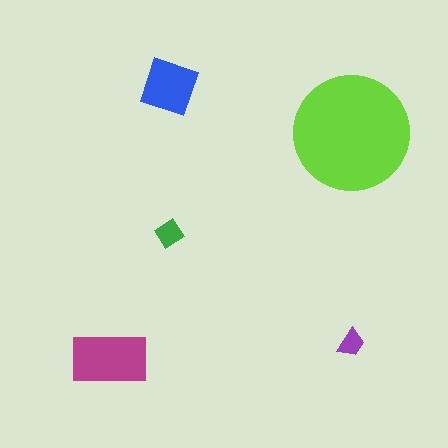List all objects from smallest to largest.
The purple trapezoid, the green diamond, the blue square, the magenta rectangle, the lime circle.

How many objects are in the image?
There are 5 objects in the image.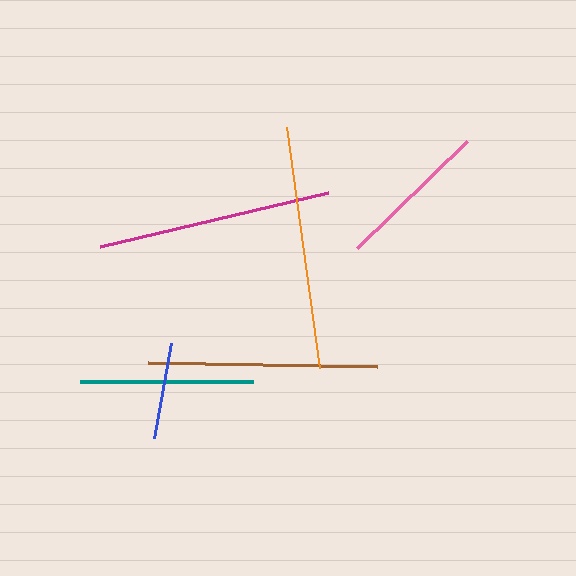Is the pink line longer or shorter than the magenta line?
The magenta line is longer than the pink line.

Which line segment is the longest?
The orange line is the longest at approximately 244 pixels.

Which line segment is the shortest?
The blue line is the shortest at approximately 96 pixels.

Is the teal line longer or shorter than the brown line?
The brown line is longer than the teal line.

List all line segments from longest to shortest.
From longest to shortest: orange, magenta, brown, teal, pink, blue.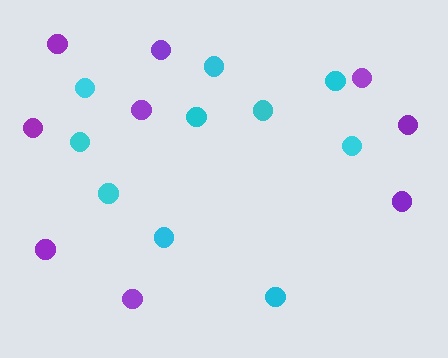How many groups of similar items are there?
There are 2 groups: one group of purple circles (9) and one group of cyan circles (10).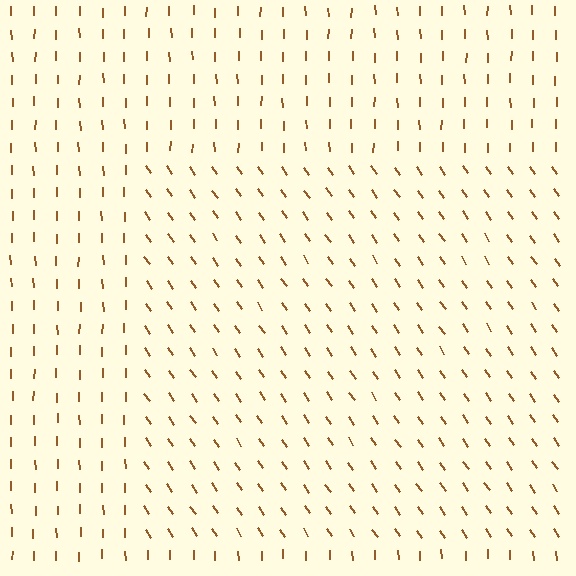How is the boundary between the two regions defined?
The boundary is defined purely by a change in line orientation (approximately 33 degrees difference). All lines are the same color and thickness.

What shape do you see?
I see a rectangle.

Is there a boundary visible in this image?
Yes, there is a texture boundary formed by a change in line orientation.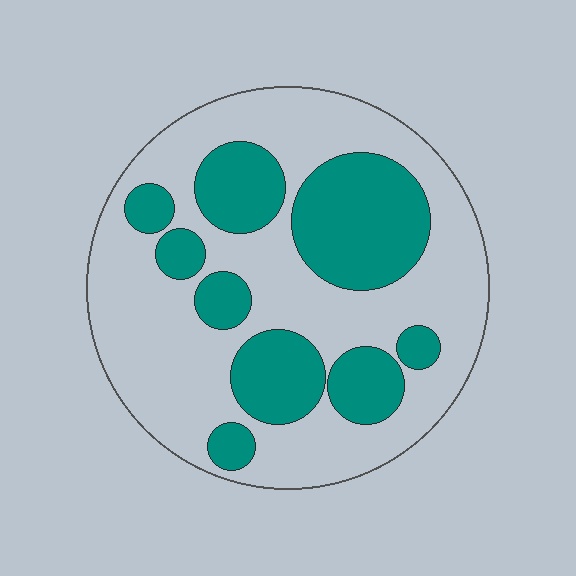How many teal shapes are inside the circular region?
9.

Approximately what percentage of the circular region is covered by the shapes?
Approximately 35%.